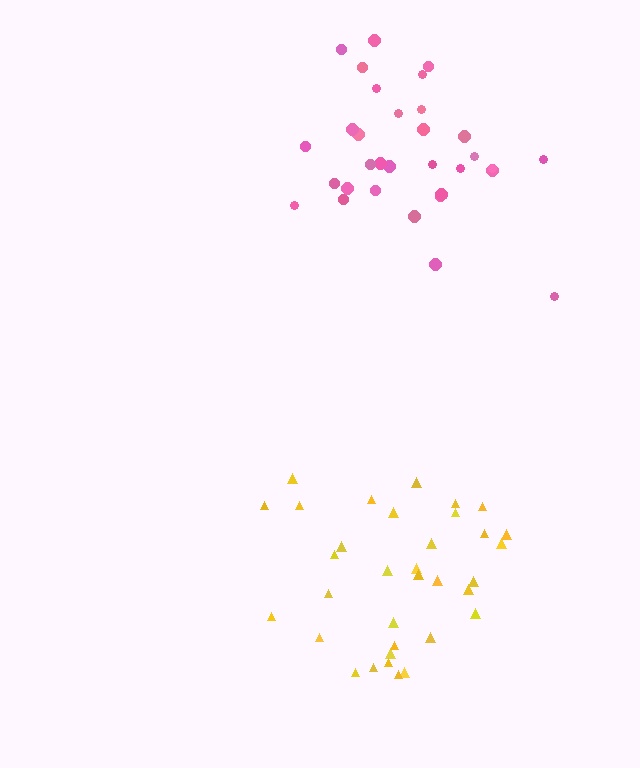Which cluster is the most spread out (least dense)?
Yellow.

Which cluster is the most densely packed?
Pink.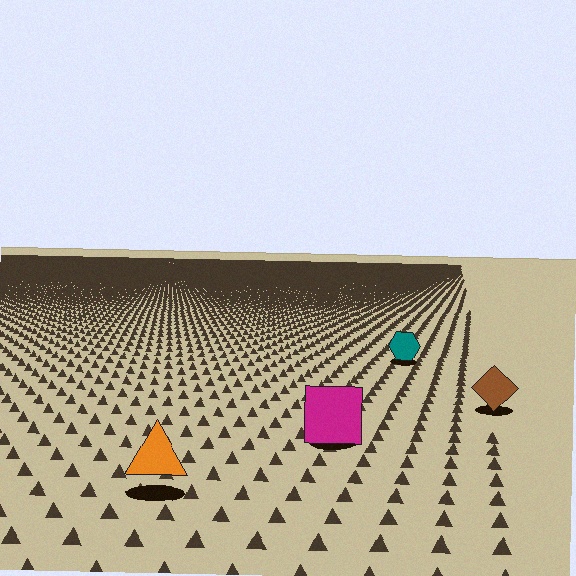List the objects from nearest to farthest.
From nearest to farthest: the orange triangle, the magenta square, the brown diamond, the teal hexagon.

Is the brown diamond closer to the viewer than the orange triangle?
No. The orange triangle is closer — you can tell from the texture gradient: the ground texture is coarser near it.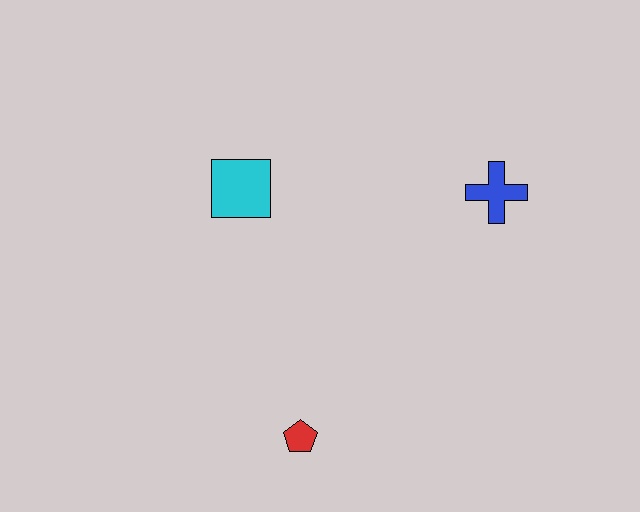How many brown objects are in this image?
There are no brown objects.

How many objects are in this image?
There are 3 objects.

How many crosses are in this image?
There is 1 cross.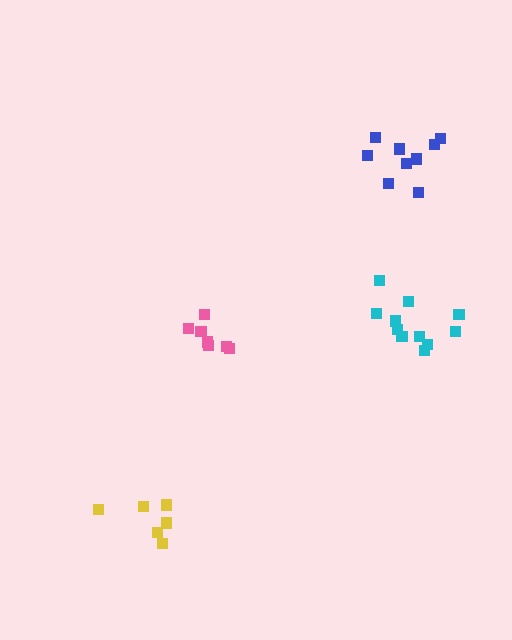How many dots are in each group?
Group 1: 7 dots, Group 2: 9 dots, Group 3: 11 dots, Group 4: 6 dots (33 total).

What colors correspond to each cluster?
The clusters are colored: pink, blue, cyan, yellow.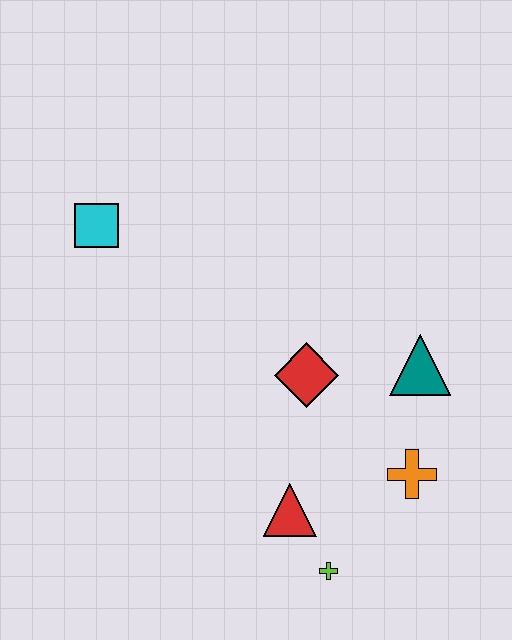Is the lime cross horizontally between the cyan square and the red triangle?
No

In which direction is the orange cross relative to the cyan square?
The orange cross is to the right of the cyan square.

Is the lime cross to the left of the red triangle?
No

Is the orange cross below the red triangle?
No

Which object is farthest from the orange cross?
The cyan square is farthest from the orange cross.